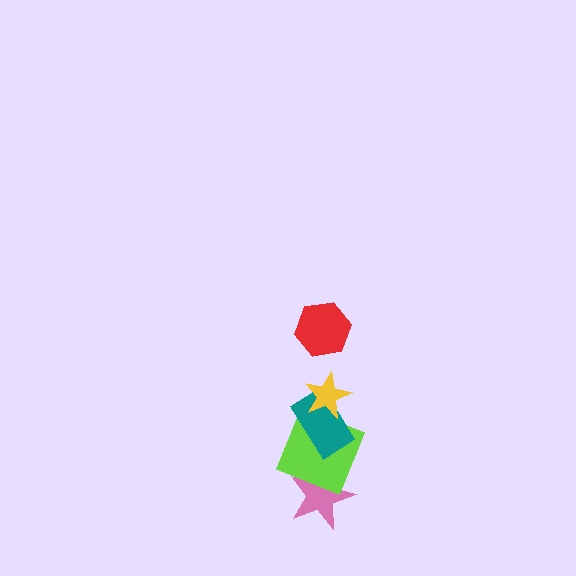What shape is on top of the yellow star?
The red hexagon is on top of the yellow star.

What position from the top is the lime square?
The lime square is 4th from the top.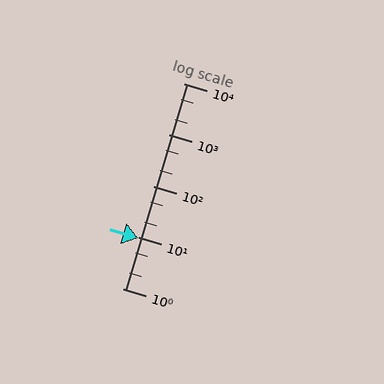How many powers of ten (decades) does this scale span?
The scale spans 4 decades, from 1 to 10000.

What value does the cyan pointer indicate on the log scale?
The pointer indicates approximately 9.7.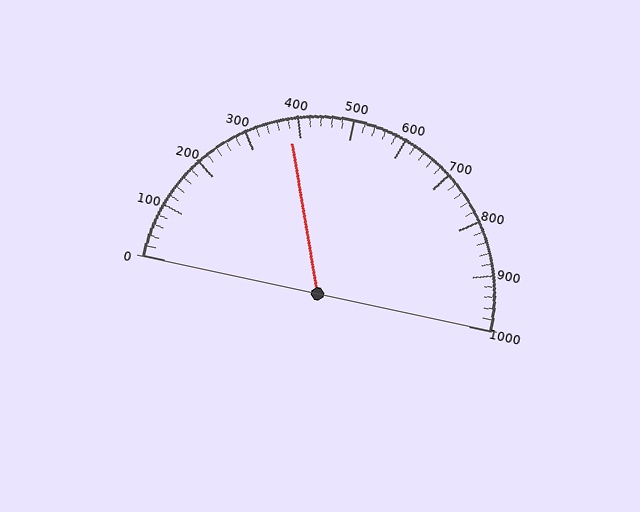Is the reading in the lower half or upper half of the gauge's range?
The reading is in the lower half of the range (0 to 1000).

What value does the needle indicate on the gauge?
The needle indicates approximately 380.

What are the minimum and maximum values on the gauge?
The gauge ranges from 0 to 1000.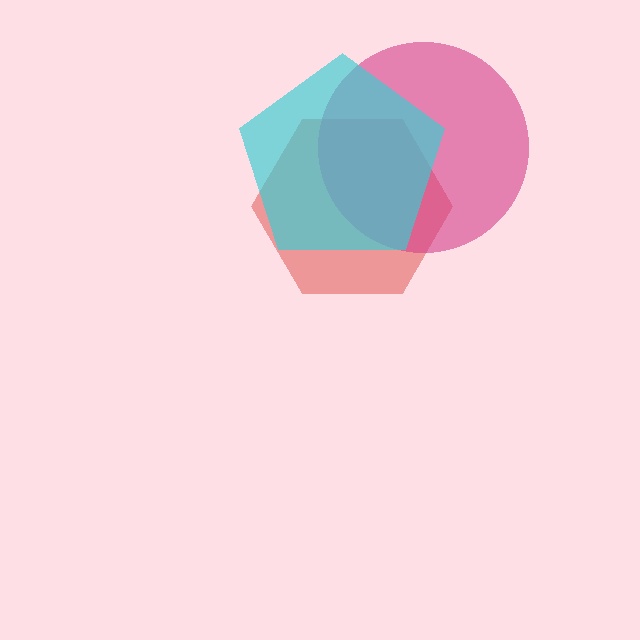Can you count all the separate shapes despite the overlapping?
Yes, there are 3 separate shapes.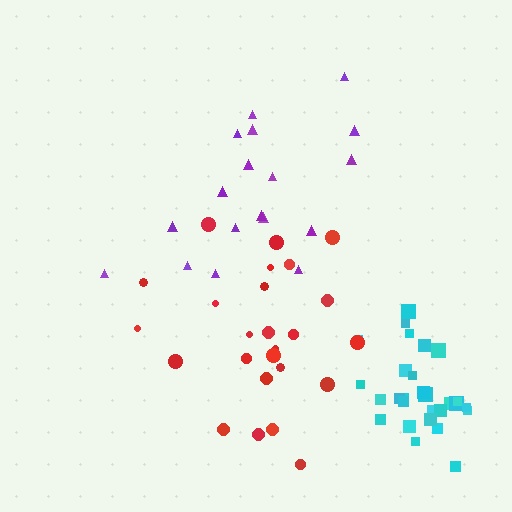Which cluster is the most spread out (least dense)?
Purple.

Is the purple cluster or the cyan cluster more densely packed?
Cyan.